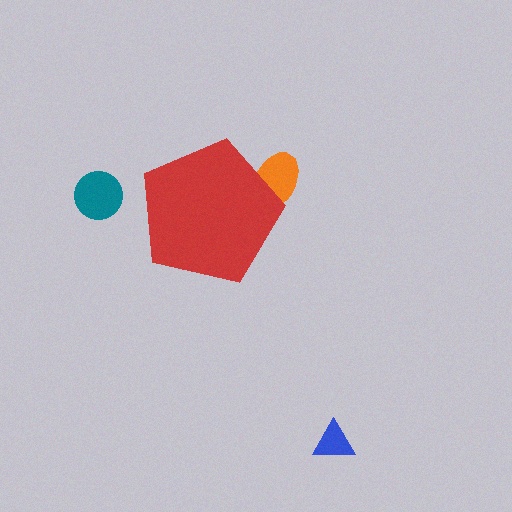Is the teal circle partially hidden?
No, the teal circle is fully visible.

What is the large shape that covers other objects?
A red pentagon.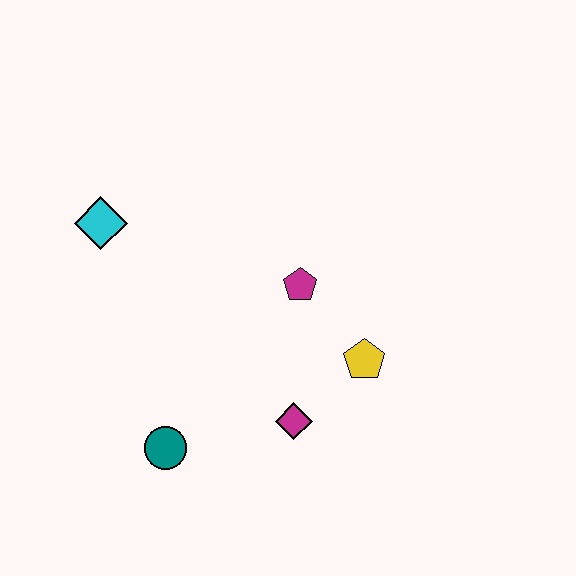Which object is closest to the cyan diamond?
The magenta pentagon is closest to the cyan diamond.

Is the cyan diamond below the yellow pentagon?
No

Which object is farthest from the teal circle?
The cyan diamond is farthest from the teal circle.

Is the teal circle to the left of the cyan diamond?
No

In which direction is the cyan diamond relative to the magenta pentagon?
The cyan diamond is to the left of the magenta pentagon.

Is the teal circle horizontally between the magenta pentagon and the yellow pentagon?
No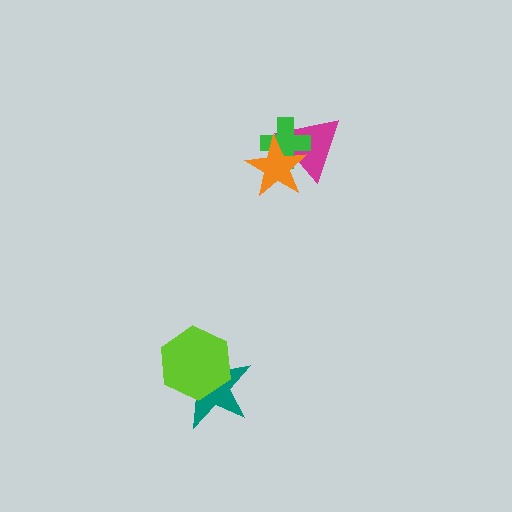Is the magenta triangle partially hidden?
Yes, it is partially covered by another shape.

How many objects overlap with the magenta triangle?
2 objects overlap with the magenta triangle.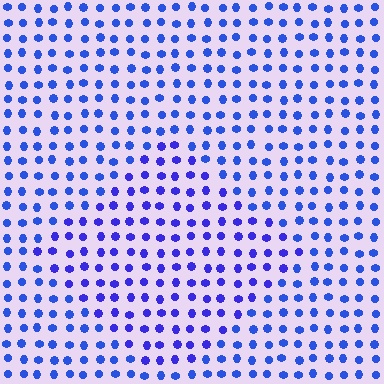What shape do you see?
I see a diamond.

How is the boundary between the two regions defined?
The boundary is defined purely by a slight shift in hue (about 18 degrees). Spacing, size, and orientation are identical on both sides.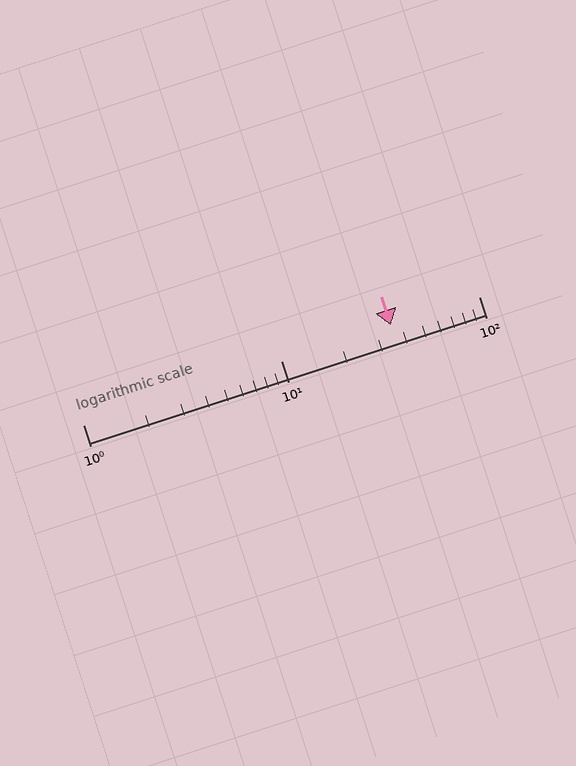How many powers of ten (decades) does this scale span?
The scale spans 2 decades, from 1 to 100.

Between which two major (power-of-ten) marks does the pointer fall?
The pointer is between 10 and 100.